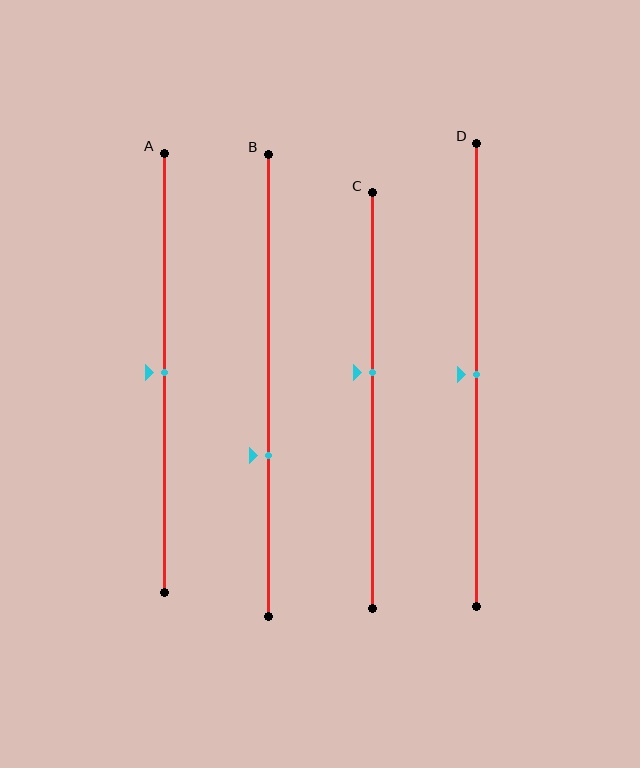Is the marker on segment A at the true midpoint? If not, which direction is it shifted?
Yes, the marker on segment A is at the true midpoint.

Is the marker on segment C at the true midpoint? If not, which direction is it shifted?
No, the marker on segment C is shifted upward by about 7% of the segment length.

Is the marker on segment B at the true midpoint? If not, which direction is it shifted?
No, the marker on segment B is shifted downward by about 15% of the segment length.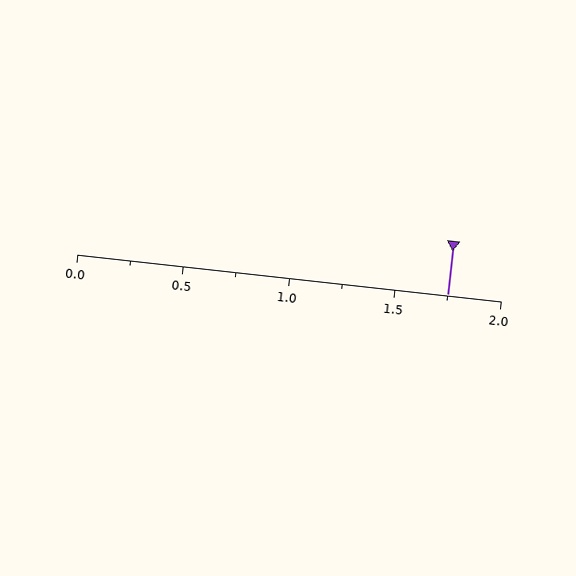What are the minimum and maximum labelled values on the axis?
The axis runs from 0.0 to 2.0.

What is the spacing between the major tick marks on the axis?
The major ticks are spaced 0.5 apart.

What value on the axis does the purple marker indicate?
The marker indicates approximately 1.75.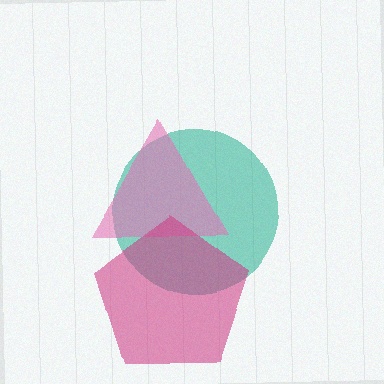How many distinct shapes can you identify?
There are 3 distinct shapes: a teal circle, a pink triangle, a magenta pentagon.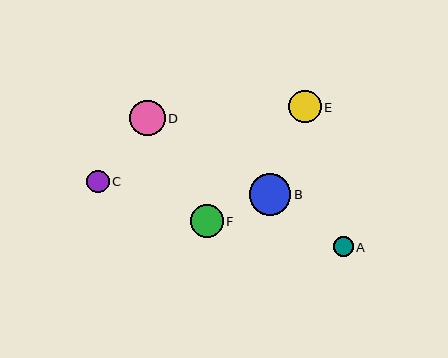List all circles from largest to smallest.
From largest to smallest: B, D, F, E, C, A.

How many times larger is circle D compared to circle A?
Circle D is approximately 1.8 times the size of circle A.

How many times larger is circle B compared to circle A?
Circle B is approximately 2.1 times the size of circle A.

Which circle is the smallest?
Circle A is the smallest with a size of approximately 20 pixels.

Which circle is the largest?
Circle B is the largest with a size of approximately 42 pixels.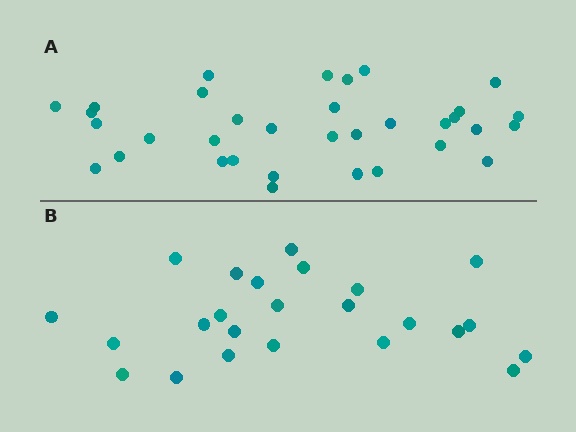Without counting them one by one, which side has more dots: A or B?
Region A (the top region) has more dots.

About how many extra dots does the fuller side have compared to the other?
Region A has roughly 10 or so more dots than region B.